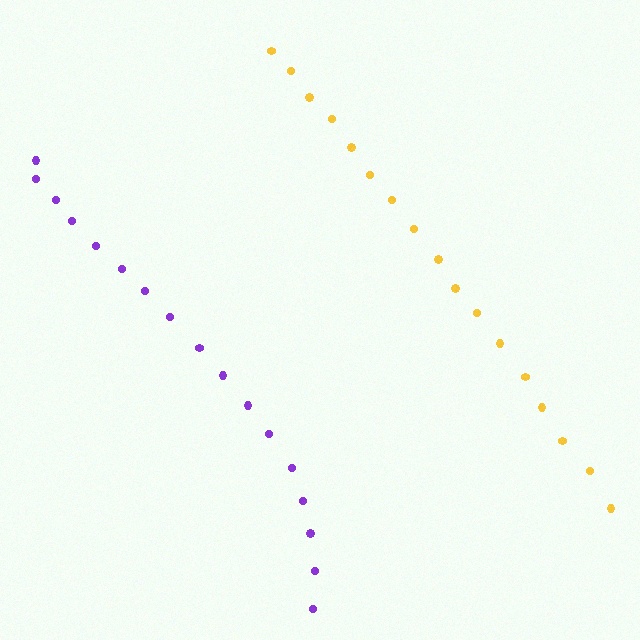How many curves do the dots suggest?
There are 2 distinct paths.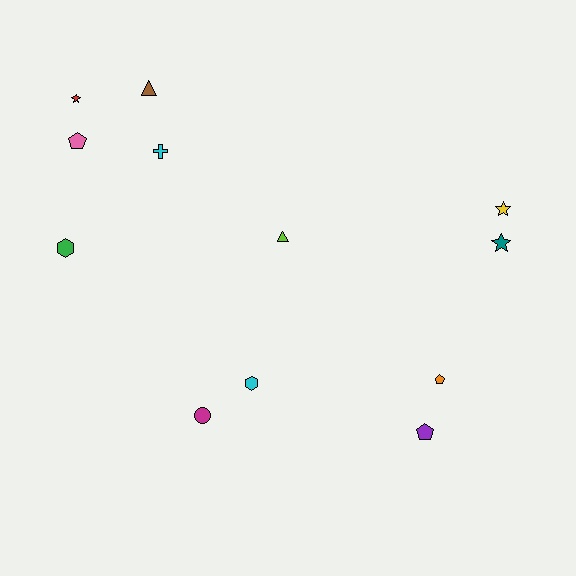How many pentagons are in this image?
There are 3 pentagons.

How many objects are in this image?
There are 12 objects.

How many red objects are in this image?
There is 1 red object.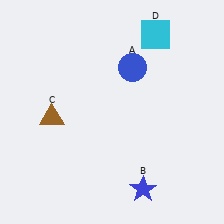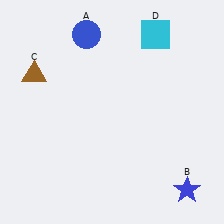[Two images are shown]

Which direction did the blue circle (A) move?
The blue circle (A) moved left.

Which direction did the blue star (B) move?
The blue star (B) moved right.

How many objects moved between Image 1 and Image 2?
3 objects moved between the two images.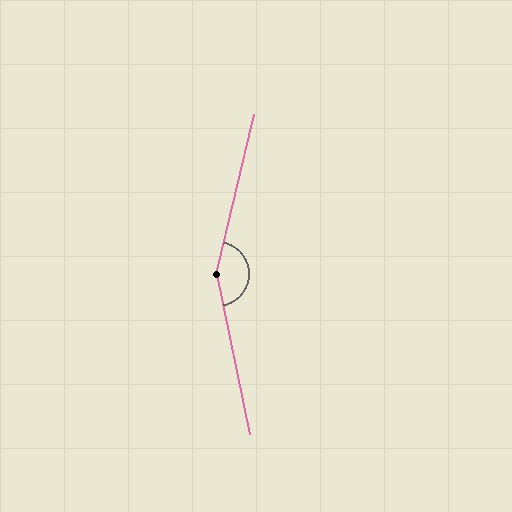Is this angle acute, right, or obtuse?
It is obtuse.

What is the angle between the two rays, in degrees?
Approximately 155 degrees.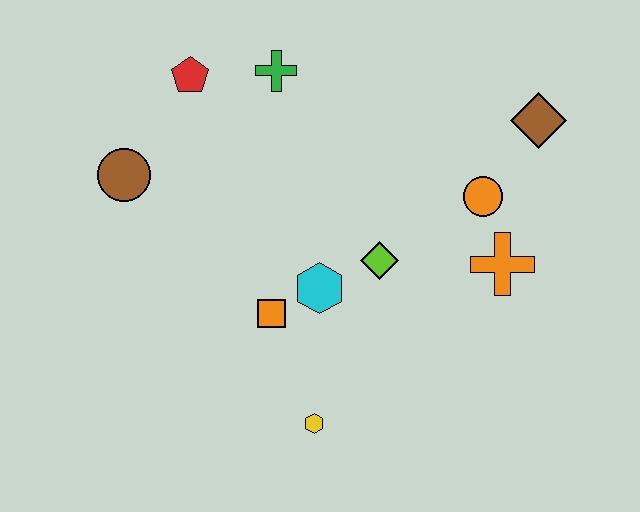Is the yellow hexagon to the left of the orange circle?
Yes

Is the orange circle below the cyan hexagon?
No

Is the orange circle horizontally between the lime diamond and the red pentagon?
No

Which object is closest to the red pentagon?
The green cross is closest to the red pentagon.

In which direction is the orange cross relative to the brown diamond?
The orange cross is below the brown diamond.